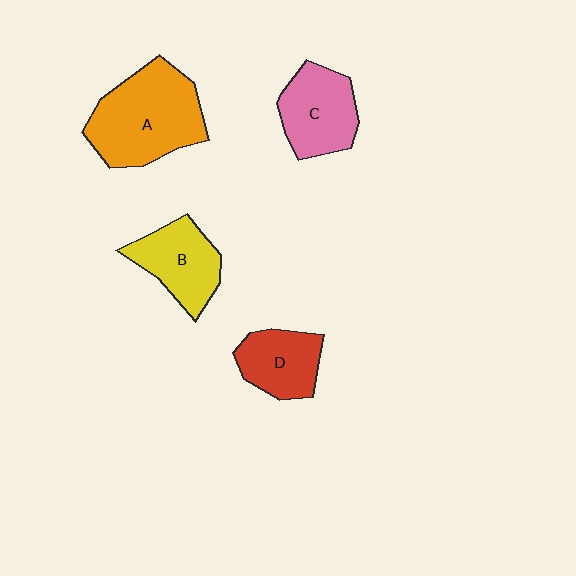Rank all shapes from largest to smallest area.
From largest to smallest: A (orange), C (pink), B (yellow), D (red).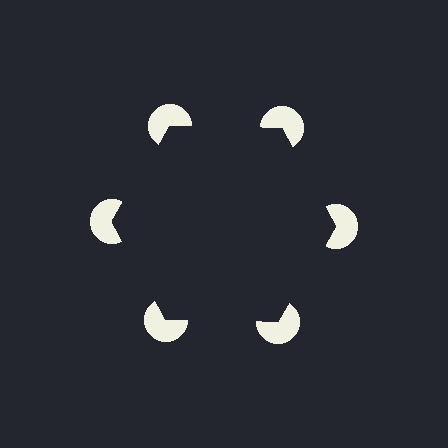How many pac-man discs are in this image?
There are 6 — one at each vertex of the illusory hexagon.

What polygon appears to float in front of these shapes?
An illusory hexagon — its edges are inferred from the aligned wedge cuts in the pac-man discs, not physically drawn.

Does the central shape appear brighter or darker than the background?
It typically appears slightly darker than the background, even though no actual brightness change is drawn.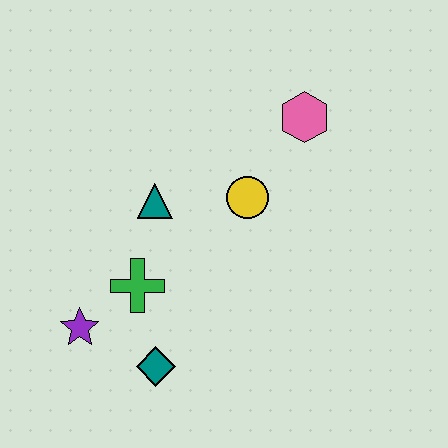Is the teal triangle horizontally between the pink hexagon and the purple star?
Yes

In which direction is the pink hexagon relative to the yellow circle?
The pink hexagon is above the yellow circle.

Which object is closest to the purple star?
The green cross is closest to the purple star.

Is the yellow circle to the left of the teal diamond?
No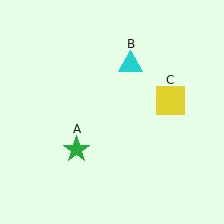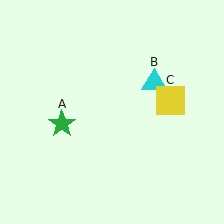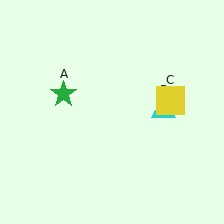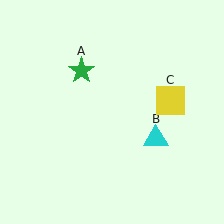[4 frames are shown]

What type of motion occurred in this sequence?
The green star (object A), cyan triangle (object B) rotated clockwise around the center of the scene.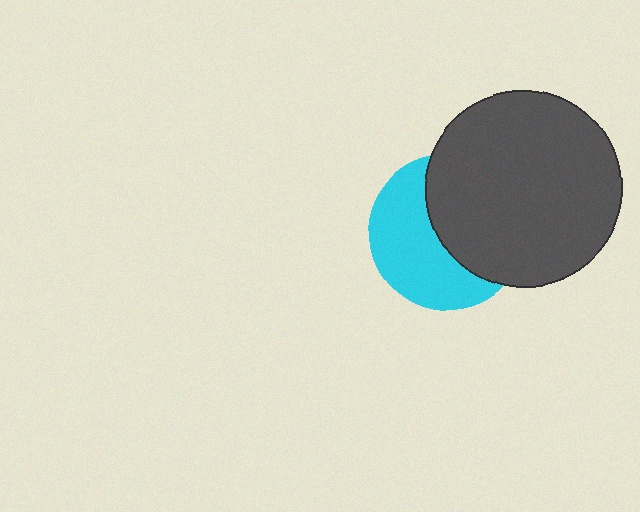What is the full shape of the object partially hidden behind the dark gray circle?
The partially hidden object is a cyan circle.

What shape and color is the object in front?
The object in front is a dark gray circle.